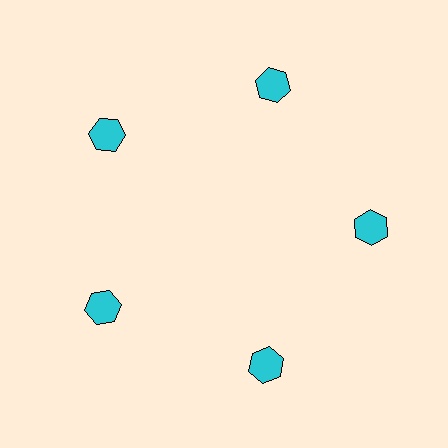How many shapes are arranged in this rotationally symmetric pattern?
There are 5 shapes, arranged in 5 groups of 1.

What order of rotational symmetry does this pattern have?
This pattern has 5-fold rotational symmetry.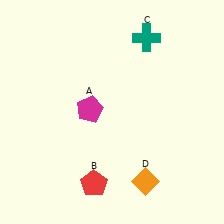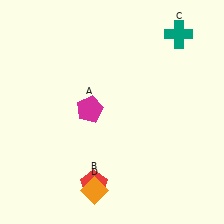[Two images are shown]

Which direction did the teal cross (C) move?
The teal cross (C) moved right.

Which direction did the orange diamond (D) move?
The orange diamond (D) moved left.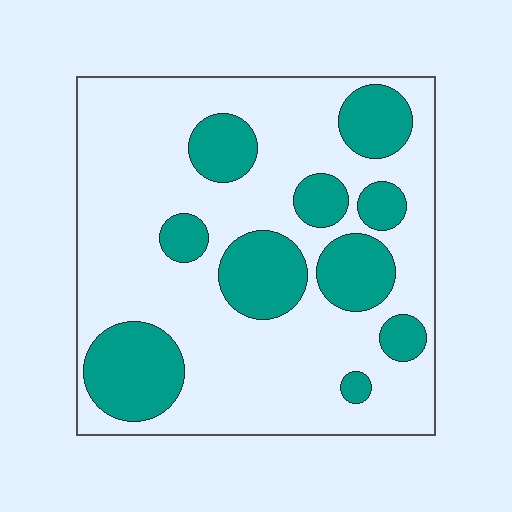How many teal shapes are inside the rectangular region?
10.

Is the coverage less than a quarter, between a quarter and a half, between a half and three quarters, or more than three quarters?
Between a quarter and a half.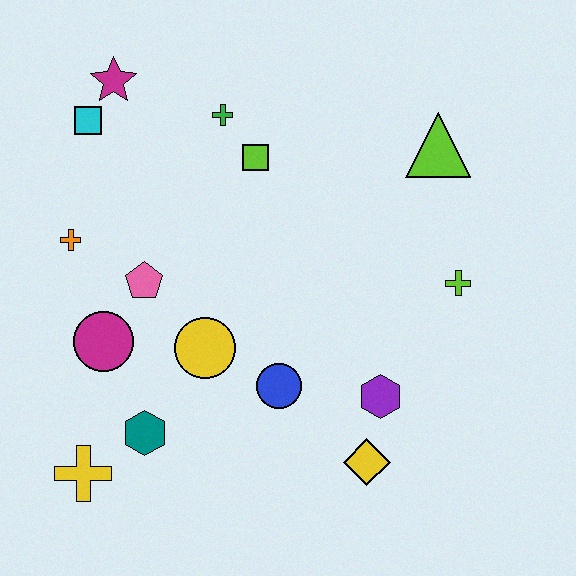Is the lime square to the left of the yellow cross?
No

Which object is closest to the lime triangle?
The lime cross is closest to the lime triangle.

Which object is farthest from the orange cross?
The lime cross is farthest from the orange cross.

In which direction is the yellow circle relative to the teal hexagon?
The yellow circle is above the teal hexagon.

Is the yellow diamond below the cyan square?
Yes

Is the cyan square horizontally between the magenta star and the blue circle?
No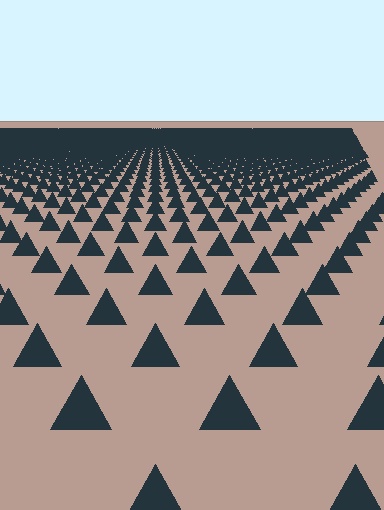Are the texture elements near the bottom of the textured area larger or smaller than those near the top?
Larger. Near the bottom, elements are closer to the viewer and appear at a bigger on-screen size.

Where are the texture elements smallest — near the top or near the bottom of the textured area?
Near the top.